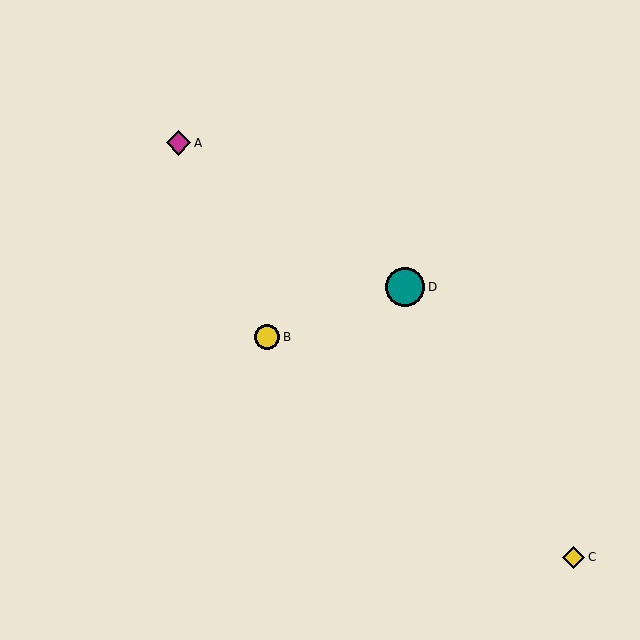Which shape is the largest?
The teal circle (labeled D) is the largest.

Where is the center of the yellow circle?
The center of the yellow circle is at (267, 337).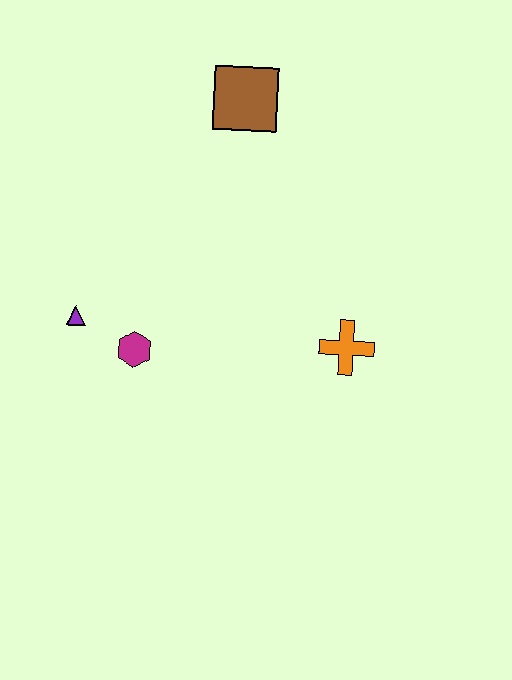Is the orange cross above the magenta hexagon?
Yes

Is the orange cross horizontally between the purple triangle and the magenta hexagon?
No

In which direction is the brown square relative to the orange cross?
The brown square is above the orange cross.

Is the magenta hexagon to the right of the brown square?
No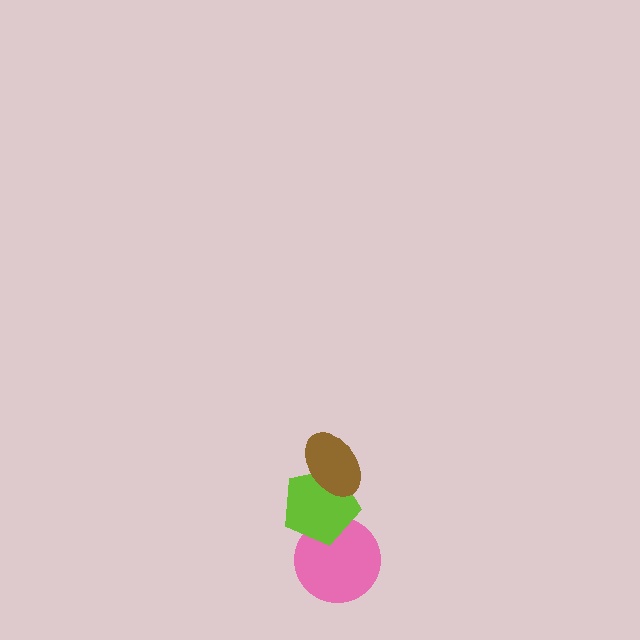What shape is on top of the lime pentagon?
The brown ellipse is on top of the lime pentagon.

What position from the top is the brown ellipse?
The brown ellipse is 1st from the top.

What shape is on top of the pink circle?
The lime pentagon is on top of the pink circle.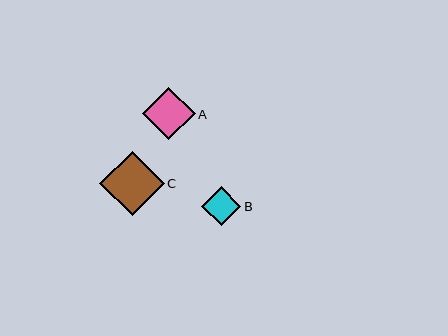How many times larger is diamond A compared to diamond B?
Diamond A is approximately 1.4 times the size of diamond B.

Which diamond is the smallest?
Diamond B is the smallest with a size of approximately 39 pixels.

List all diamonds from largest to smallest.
From largest to smallest: C, A, B.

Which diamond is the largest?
Diamond C is the largest with a size of approximately 64 pixels.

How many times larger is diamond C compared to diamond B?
Diamond C is approximately 1.7 times the size of diamond B.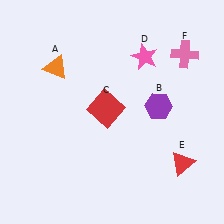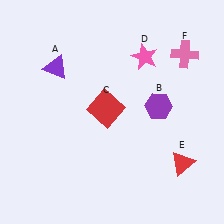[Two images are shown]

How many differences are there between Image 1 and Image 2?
There is 1 difference between the two images.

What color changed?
The triangle (A) changed from orange in Image 1 to purple in Image 2.